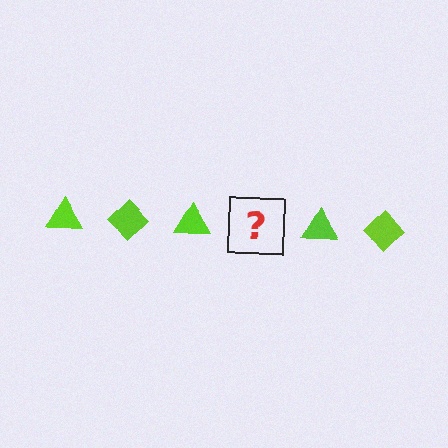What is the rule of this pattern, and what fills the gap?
The rule is that the pattern cycles through triangle, diamond shapes in lime. The gap should be filled with a lime diamond.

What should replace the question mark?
The question mark should be replaced with a lime diamond.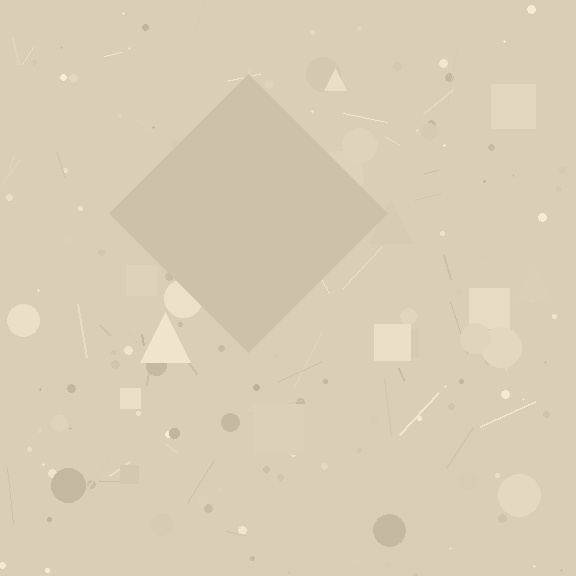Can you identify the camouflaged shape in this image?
The camouflaged shape is a diamond.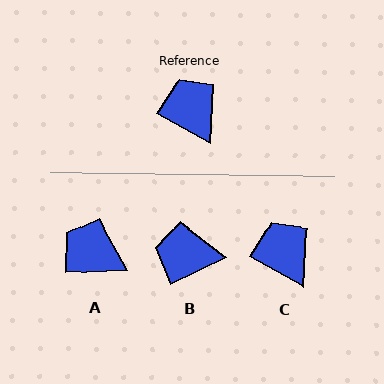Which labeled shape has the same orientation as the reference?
C.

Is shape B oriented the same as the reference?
No, it is off by about 55 degrees.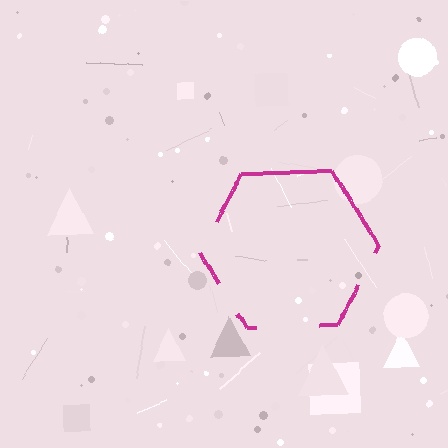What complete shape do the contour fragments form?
The contour fragments form a hexagon.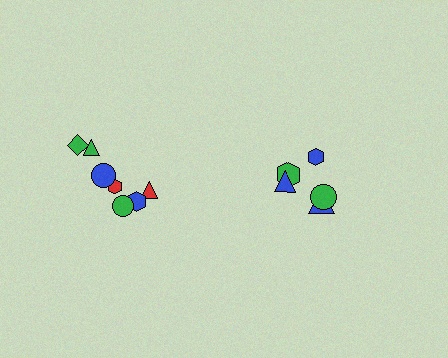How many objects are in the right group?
There are 5 objects.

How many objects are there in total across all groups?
There are 12 objects.